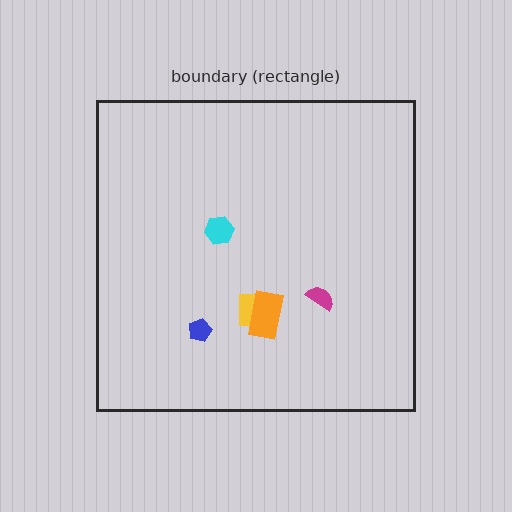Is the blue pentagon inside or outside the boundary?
Inside.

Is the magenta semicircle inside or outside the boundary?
Inside.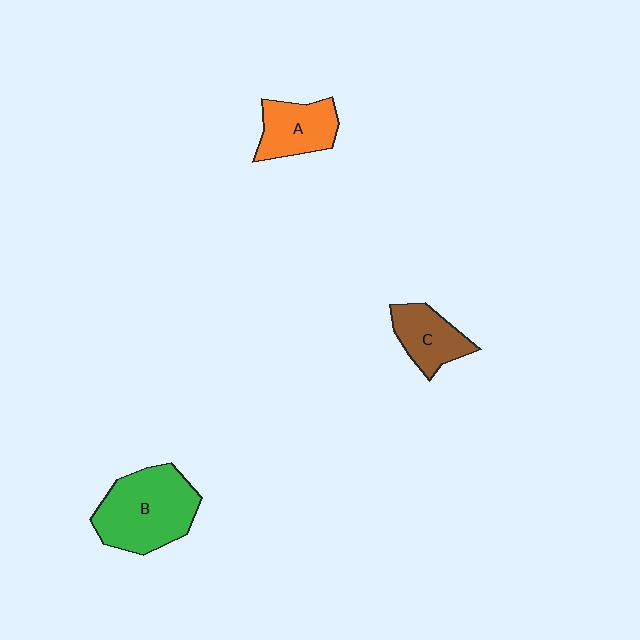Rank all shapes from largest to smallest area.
From largest to smallest: B (green), A (orange), C (brown).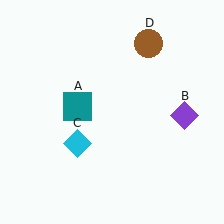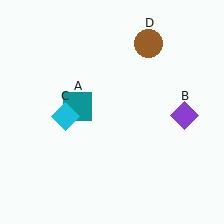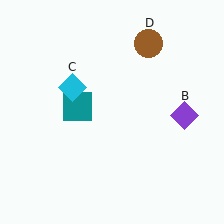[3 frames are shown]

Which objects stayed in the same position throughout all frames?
Teal square (object A) and purple diamond (object B) and brown circle (object D) remained stationary.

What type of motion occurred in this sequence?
The cyan diamond (object C) rotated clockwise around the center of the scene.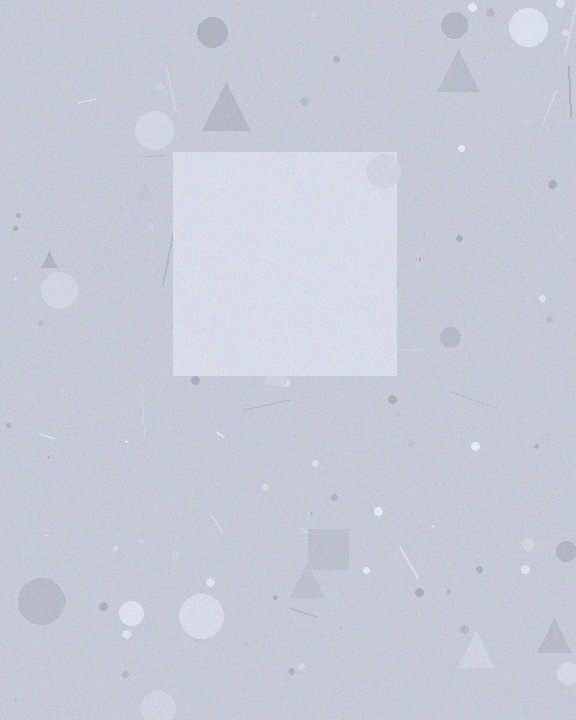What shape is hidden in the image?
A square is hidden in the image.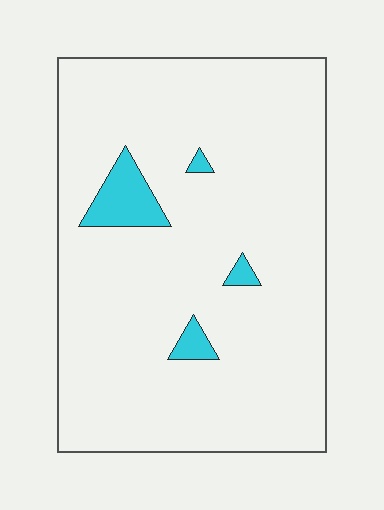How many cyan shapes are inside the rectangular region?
4.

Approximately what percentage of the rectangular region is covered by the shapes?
Approximately 5%.